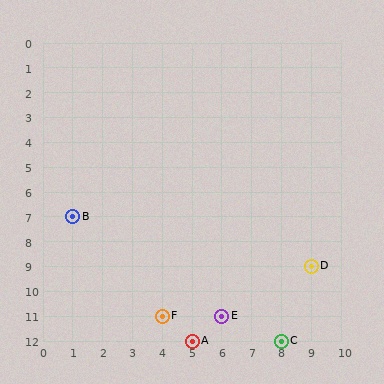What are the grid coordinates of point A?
Point A is at grid coordinates (5, 12).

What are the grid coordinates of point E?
Point E is at grid coordinates (6, 11).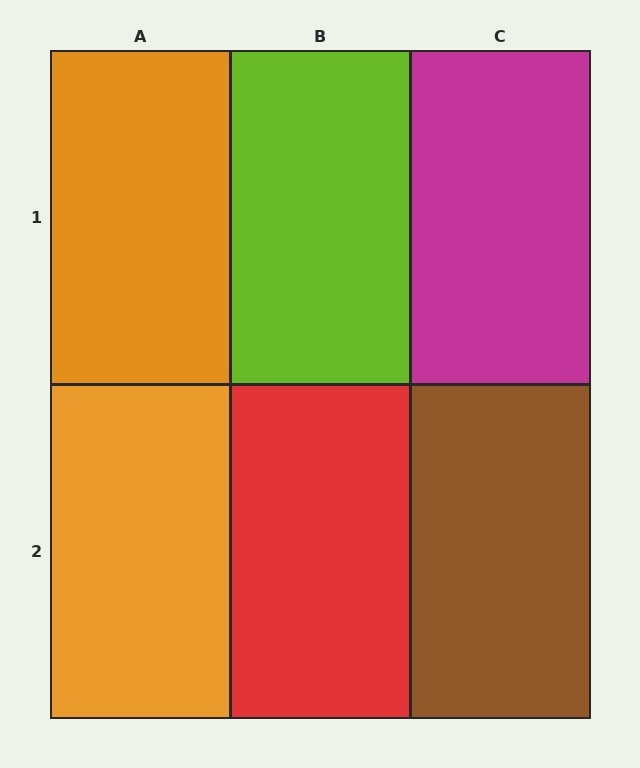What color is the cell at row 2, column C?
Brown.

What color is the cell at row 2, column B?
Red.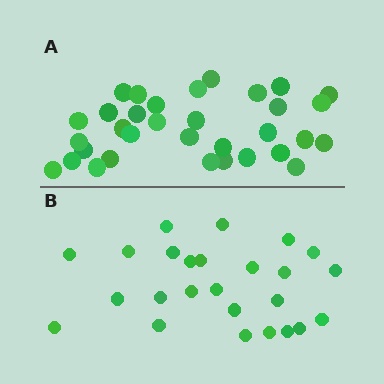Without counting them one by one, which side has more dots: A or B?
Region A (the top region) has more dots.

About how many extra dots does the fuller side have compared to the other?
Region A has roughly 8 or so more dots than region B.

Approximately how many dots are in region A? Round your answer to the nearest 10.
About 30 dots. (The exact count is 33, which rounds to 30.)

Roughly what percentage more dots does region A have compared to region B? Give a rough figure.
About 30% more.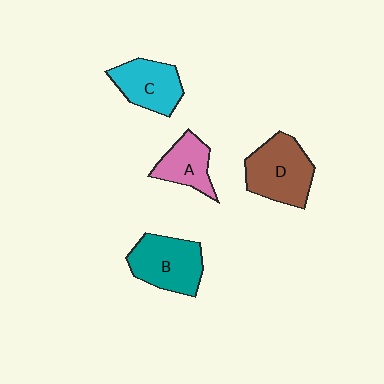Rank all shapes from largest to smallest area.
From largest to smallest: D (brown), B (teal), C (cyan), A (pink).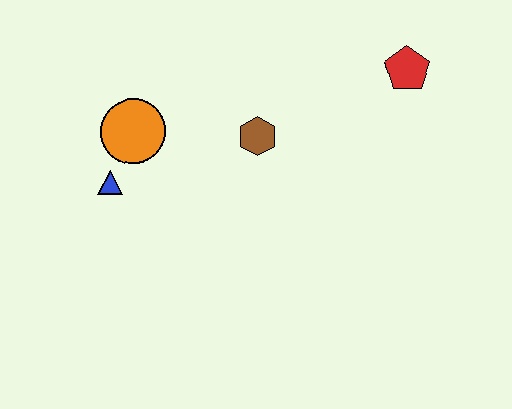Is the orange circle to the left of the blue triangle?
No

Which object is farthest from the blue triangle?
The red pentagon is farthest from the blue triangle.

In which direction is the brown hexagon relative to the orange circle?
The brown hexagon is to the right of the orange circle.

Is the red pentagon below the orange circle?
No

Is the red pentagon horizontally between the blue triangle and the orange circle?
No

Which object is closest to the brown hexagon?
The orange circle is closest to the brown hexagon.